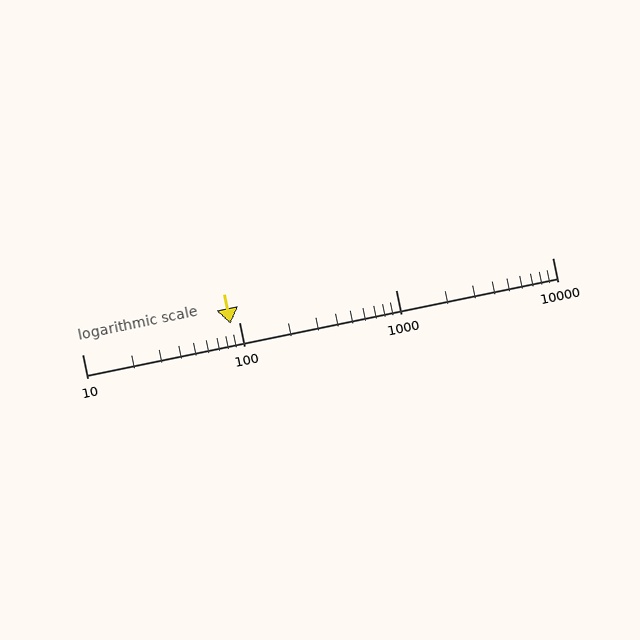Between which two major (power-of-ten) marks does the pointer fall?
The pointer is between 10 and 100.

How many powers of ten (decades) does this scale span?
The scale spans 3 decades, from 10 to 10000.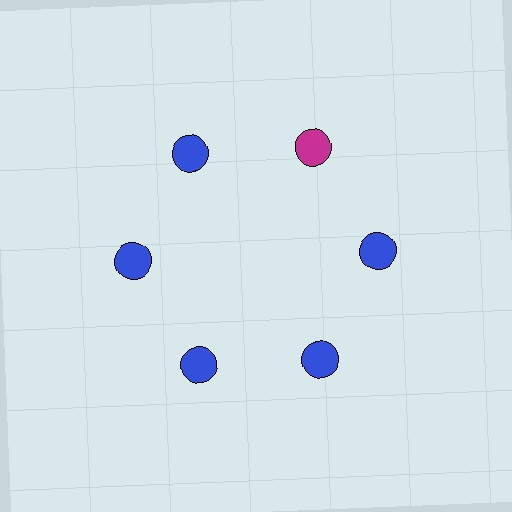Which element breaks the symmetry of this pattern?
The magenta circle at roughly the 1 o'clock position breaks the symmetry. All other shapes are blue circles.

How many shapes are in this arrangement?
There are 6 shapes arranged in a ring pattern.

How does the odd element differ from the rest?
It has a different color: magenta instead of blue.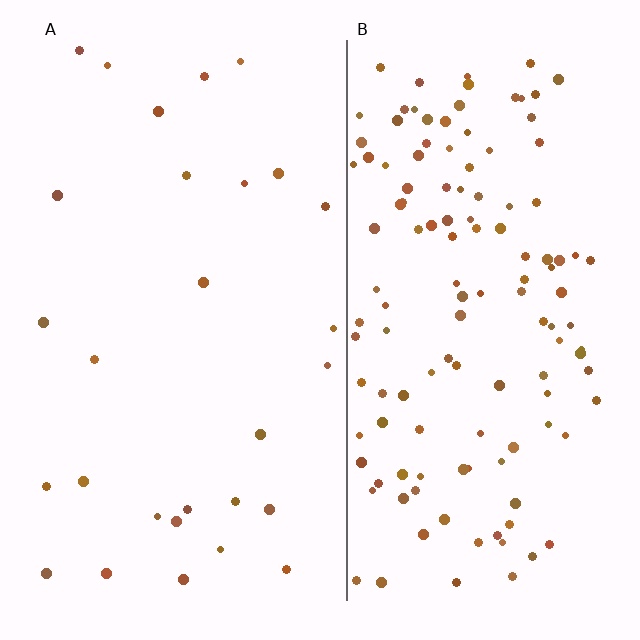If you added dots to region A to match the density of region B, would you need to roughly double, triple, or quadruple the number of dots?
Approximately quadruple.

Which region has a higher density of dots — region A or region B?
B (the right).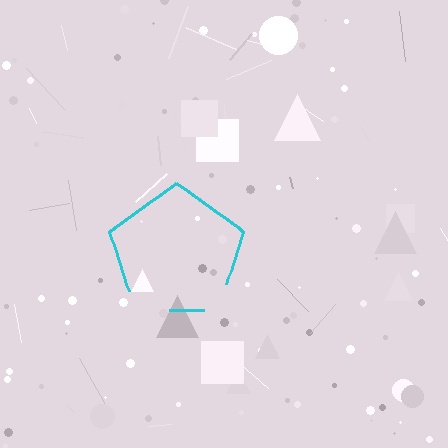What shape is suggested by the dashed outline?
The dashed outline suggests a pentagon.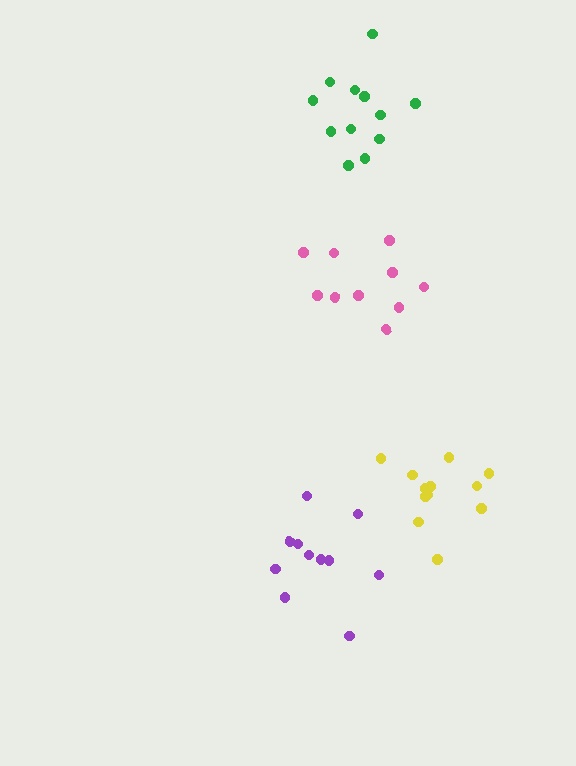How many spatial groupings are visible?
There are 4 spatial groupings.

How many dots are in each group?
Group 1: 12 dots, Group 2: 11 dots, Group 3: 10 dots, Group 4: 12 dots (45 total).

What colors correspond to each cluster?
The clusters are colored: green, purple, pink, yellow.